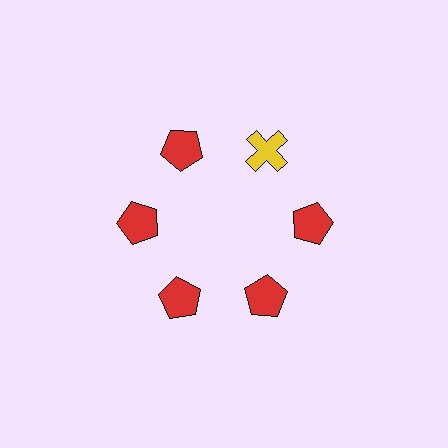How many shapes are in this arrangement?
There are 6 shapes arranged in a ring pattern.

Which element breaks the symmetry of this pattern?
The yellow cross at roughly the 1 o'clock position breaks the symmetry. All other shapes are red pentagons.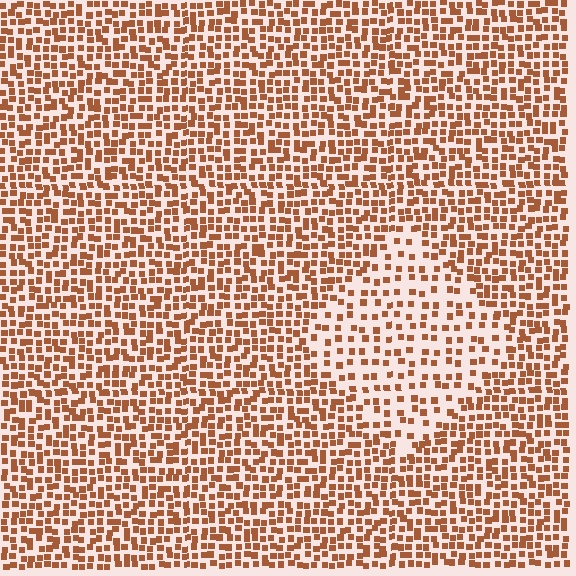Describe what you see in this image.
The image contains small brown elements arranged at two different densities. A diamond-shaped region is visible where the elements are less densely packed than the surrounding area.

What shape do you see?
I see a diamond.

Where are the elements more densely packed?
The elements are more densely packed outside the diamond boundary.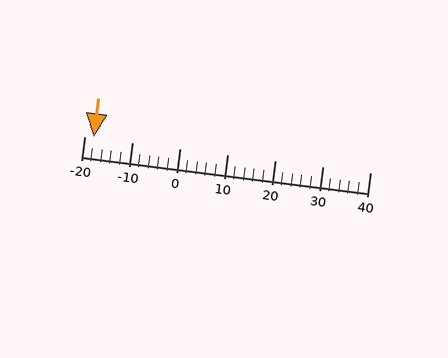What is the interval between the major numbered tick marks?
The major tick marks are spaced 10 units apart.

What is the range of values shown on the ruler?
The ruler shows values from -20 to 40.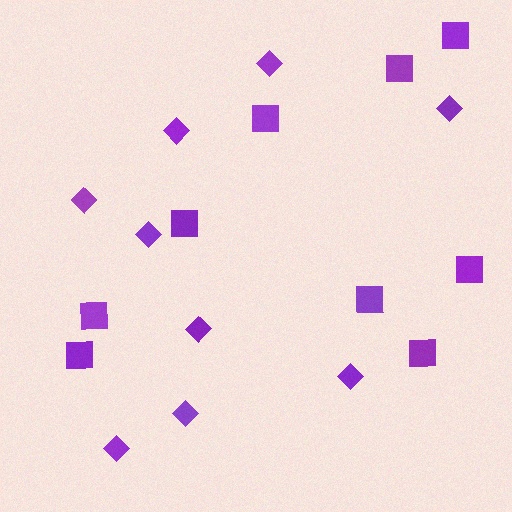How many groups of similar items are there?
There are 2 groups: one group of diamonds (9) and one group of squares (9).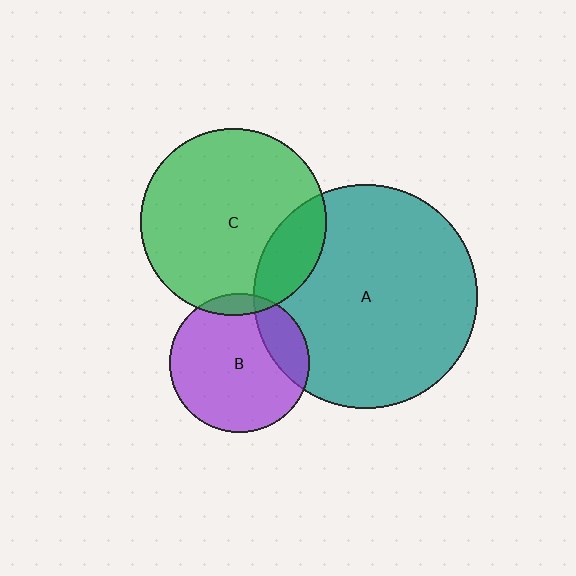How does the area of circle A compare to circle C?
Approximately 1.4 times.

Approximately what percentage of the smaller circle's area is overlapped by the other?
Approximately 20%.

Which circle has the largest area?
Circle A (teal).